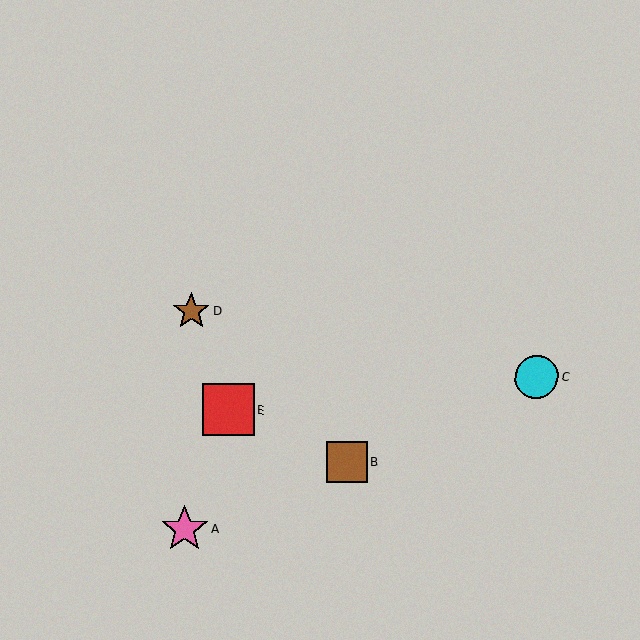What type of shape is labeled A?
Shape A is a pink star.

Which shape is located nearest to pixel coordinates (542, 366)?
The cyan circle (labeled C) at (537, 377) is nearest to that location.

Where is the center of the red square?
The center of the red square is at (229, 410).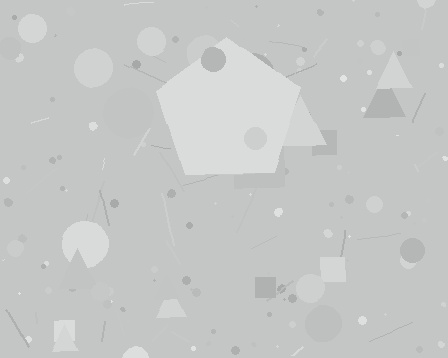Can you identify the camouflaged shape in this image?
The camouflaged shape is a pentagon.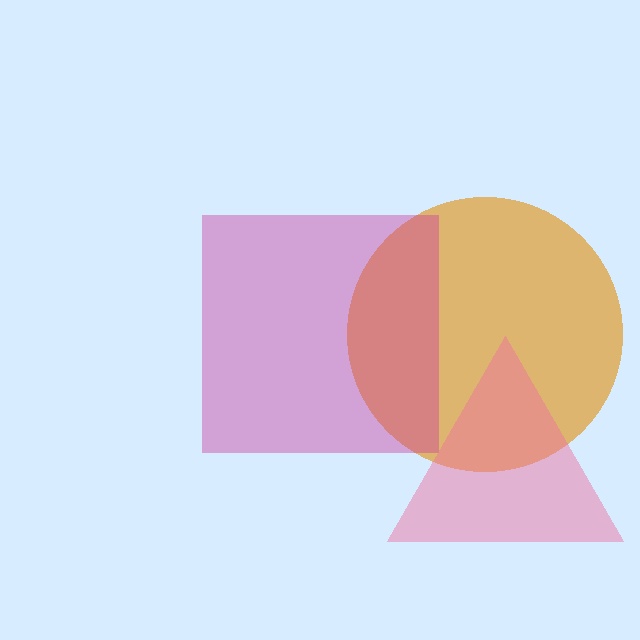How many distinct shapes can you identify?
There are 3 distinct shapes: an orange circle, a magenta square, a pink triangle.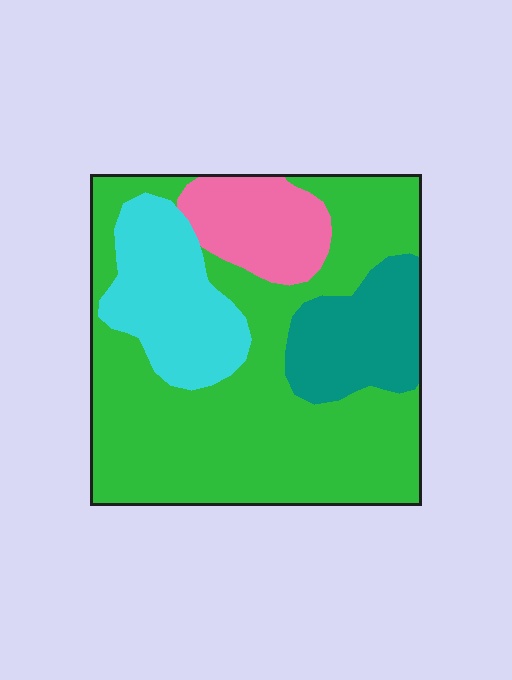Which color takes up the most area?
Green, at roughly 60%.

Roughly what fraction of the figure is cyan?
Cyan covers about 15% of the figure.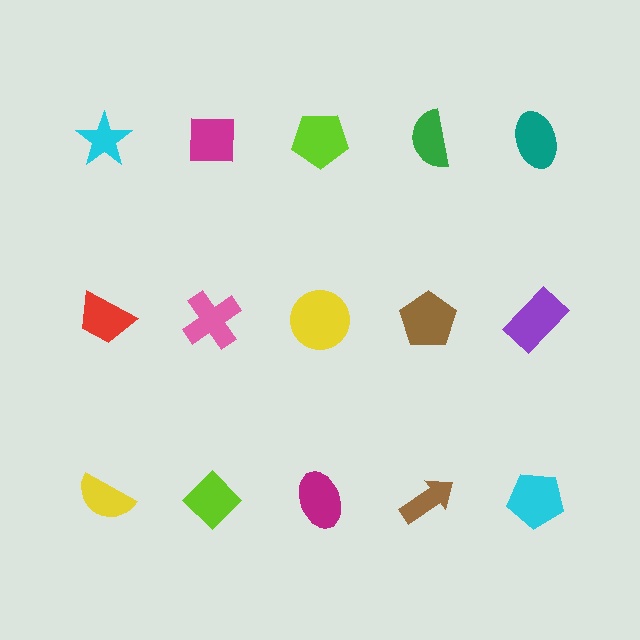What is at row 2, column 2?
A pink cross.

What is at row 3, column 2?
A lime diamond.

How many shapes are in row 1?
5 shapes.